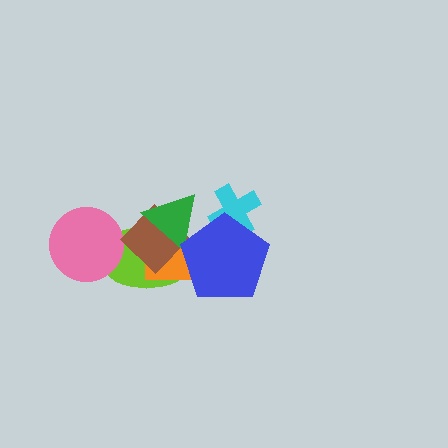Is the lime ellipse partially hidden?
Yes, it is partially covered by another shape.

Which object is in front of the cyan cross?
The blue pentagon is in front of the cyan cross.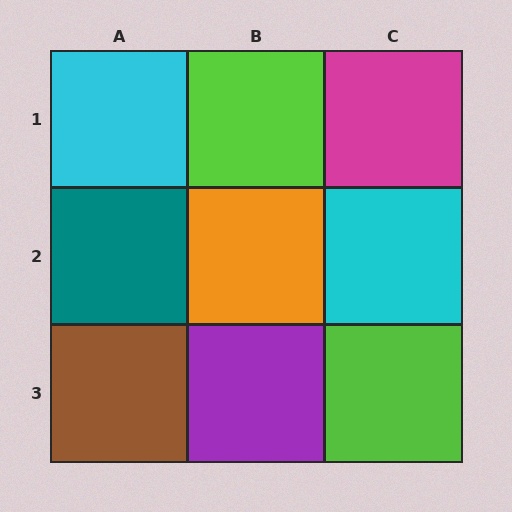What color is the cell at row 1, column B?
Lime.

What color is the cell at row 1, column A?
Cyan.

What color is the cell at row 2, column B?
Orange.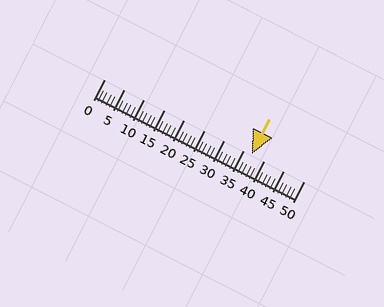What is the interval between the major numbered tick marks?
The major tick marks are spaced 5 units apart.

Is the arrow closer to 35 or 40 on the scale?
The arrow is closer to 35.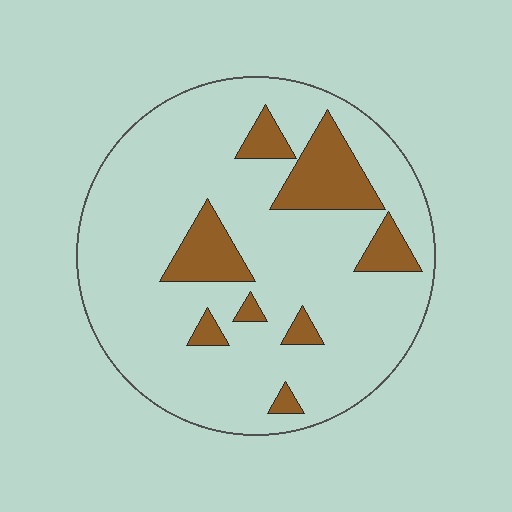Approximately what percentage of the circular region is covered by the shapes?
Approximately 15%.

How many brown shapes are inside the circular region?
8.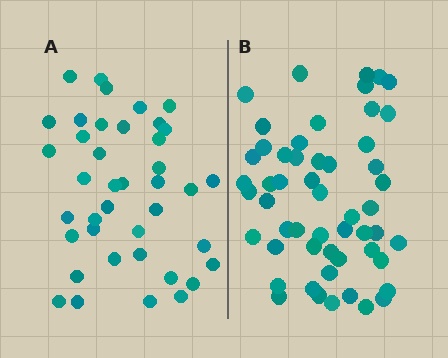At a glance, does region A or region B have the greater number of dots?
Region B (the right region) has more dots.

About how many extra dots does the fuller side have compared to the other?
Region B has approximately 15 more dots than region A.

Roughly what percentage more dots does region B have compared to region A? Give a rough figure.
About 30% more.